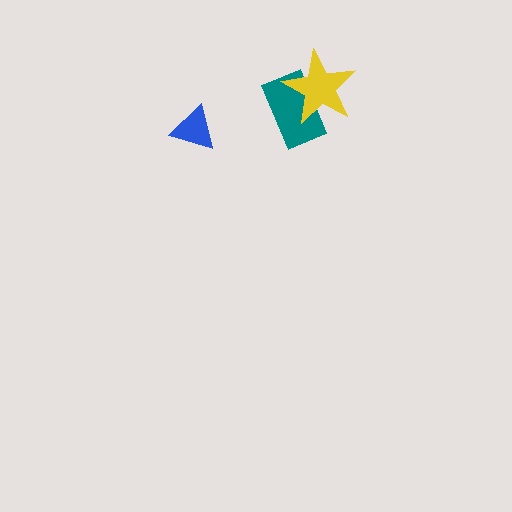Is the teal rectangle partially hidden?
Yes, it is partially covered by another shape.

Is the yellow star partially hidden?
No, no other shape covers it.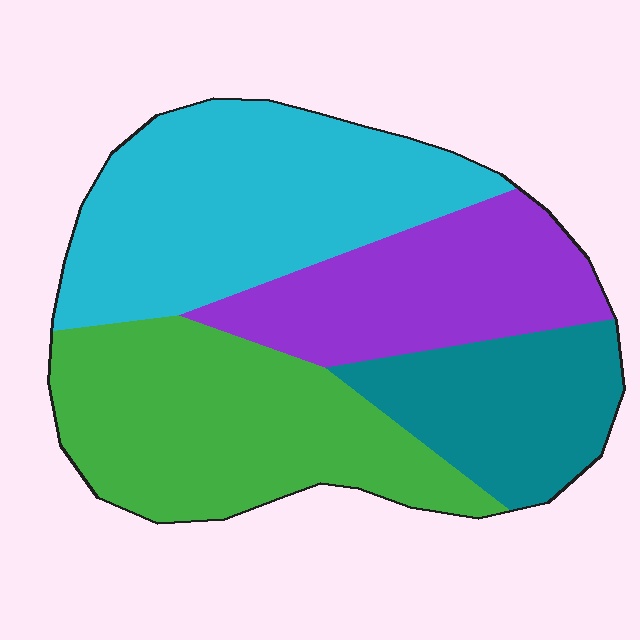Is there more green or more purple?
Green.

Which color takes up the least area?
Teal, at roughly 15%.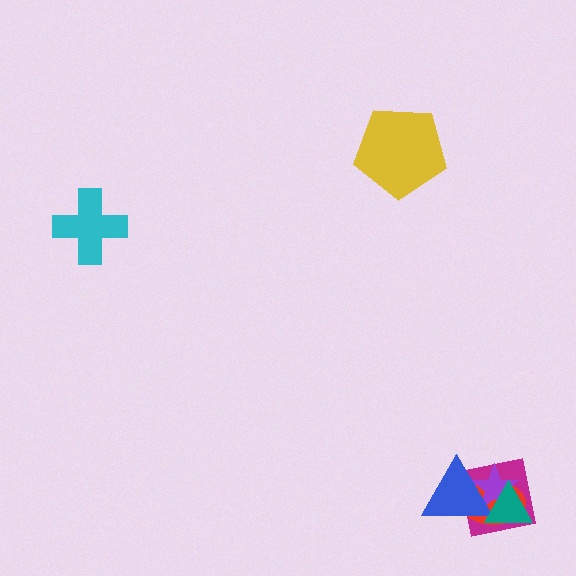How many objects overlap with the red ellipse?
4 objects overlap with the red ellipse.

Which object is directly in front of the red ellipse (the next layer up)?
The purple star is directly in front of the red ellipse.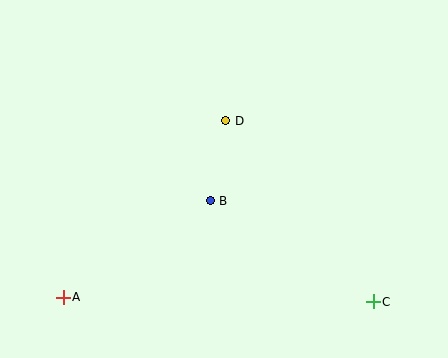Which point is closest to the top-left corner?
Point D is closest to the top-left corner.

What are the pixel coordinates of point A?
Point A is at (63, 297).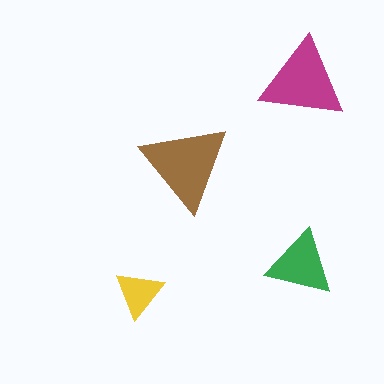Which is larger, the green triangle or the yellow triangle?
The green one.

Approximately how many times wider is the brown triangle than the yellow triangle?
About 2 times wider.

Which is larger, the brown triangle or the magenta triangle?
The brown one.